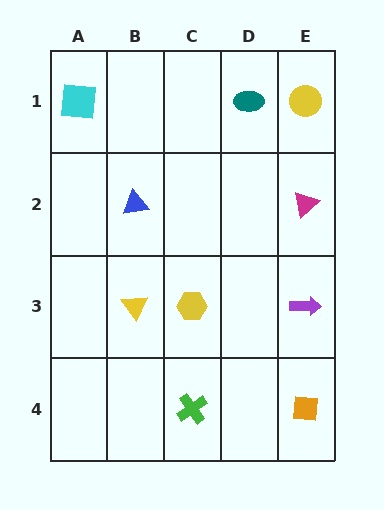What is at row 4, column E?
An orange square.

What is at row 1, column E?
A yellow circle.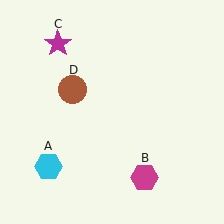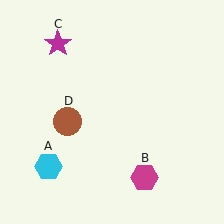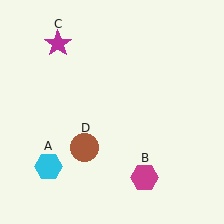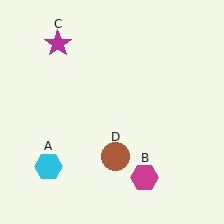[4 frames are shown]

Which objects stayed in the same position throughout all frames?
Cyan hexagon (object A) and magenta hexagon (object B) and magenta star (object C) remained stationary.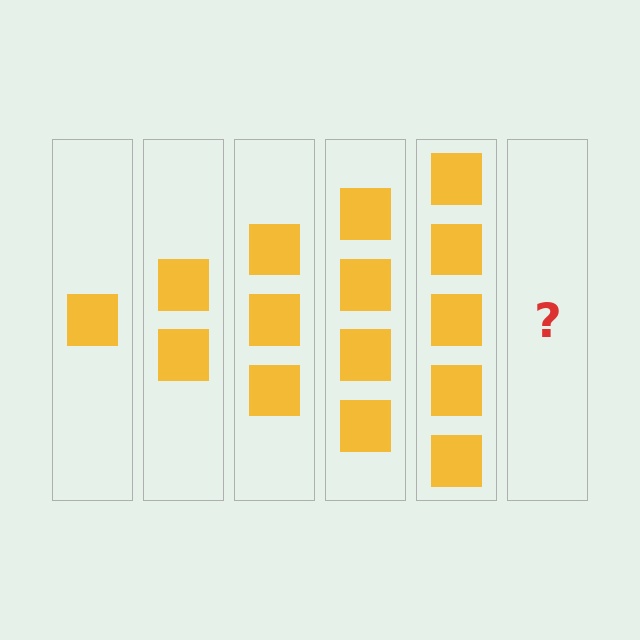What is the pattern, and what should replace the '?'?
The pattern is that each step adds one more square. The '?' should be 6 squares.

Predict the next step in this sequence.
The next step is 6 squares.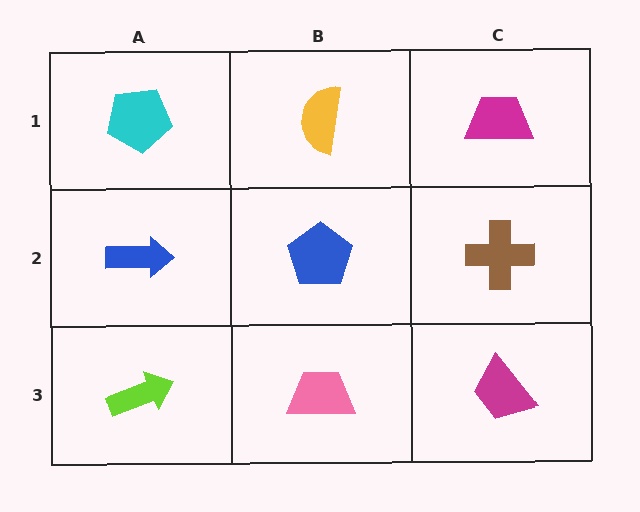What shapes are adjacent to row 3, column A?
A blue arrow (row 2, column A), a pink trapezoid (row 3, column B).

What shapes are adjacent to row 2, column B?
A yellow semicircle (row 1, column B), a pink trapezoid (row 3, column B), a blue arrow (row 2, column A), a brown cross (row 2, column C).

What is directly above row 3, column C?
A brown cross.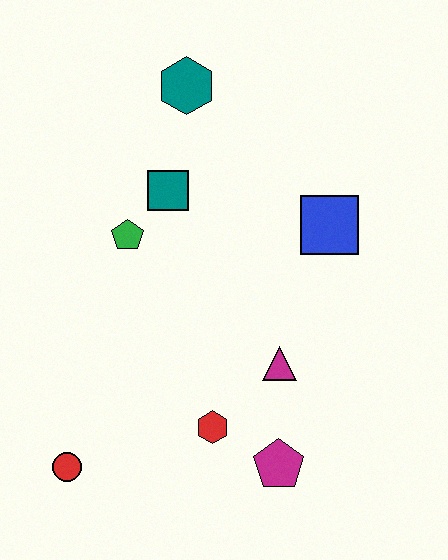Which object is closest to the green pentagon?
The teal square is closest to the green pentagon.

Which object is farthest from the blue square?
The red circle is farthest from the blue square.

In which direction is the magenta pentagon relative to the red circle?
The magenta pentagon is to the right of the red circle.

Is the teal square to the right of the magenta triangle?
No